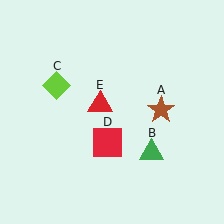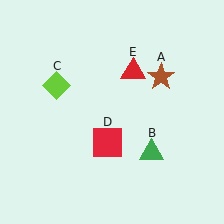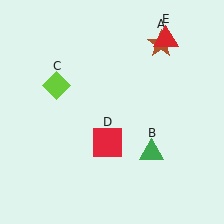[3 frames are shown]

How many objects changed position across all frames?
2 objects changed position: brown star (object A), red triangle (object E).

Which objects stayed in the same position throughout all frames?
Green triangle (object B) and lime diamond (object C) and red square (object D) remained stationary.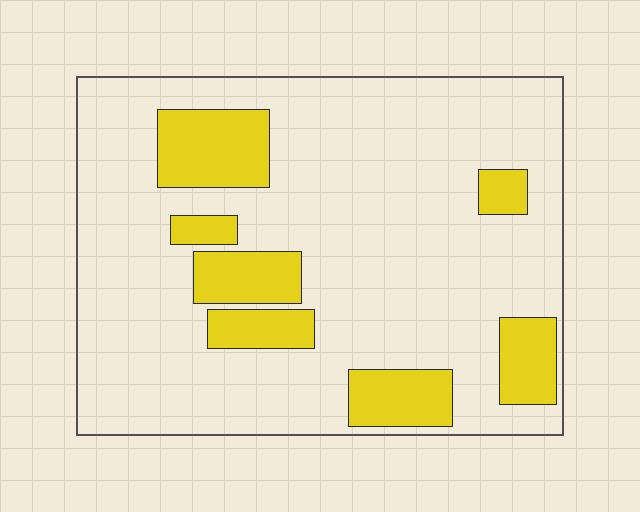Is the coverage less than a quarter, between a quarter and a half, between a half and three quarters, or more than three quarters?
Less than a quarter.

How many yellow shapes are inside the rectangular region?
7.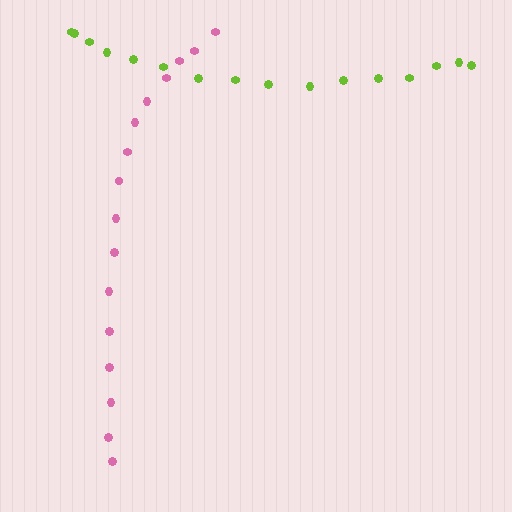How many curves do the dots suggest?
There are 2 distinct paths.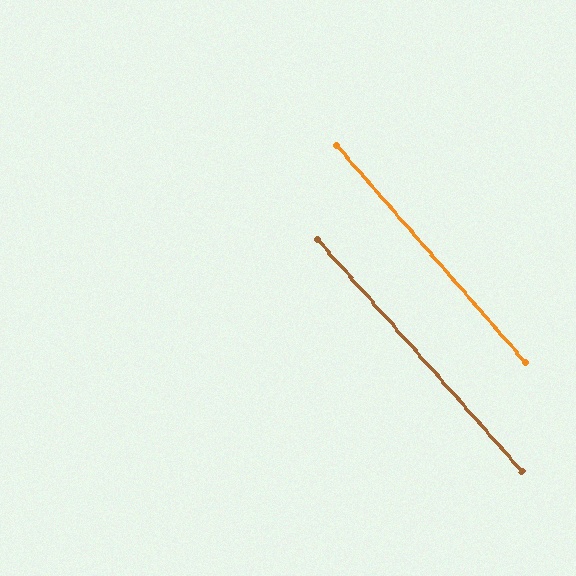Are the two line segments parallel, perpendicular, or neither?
Parallel — their directions differ by only 0.2°.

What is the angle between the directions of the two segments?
Approximately 0 degrees.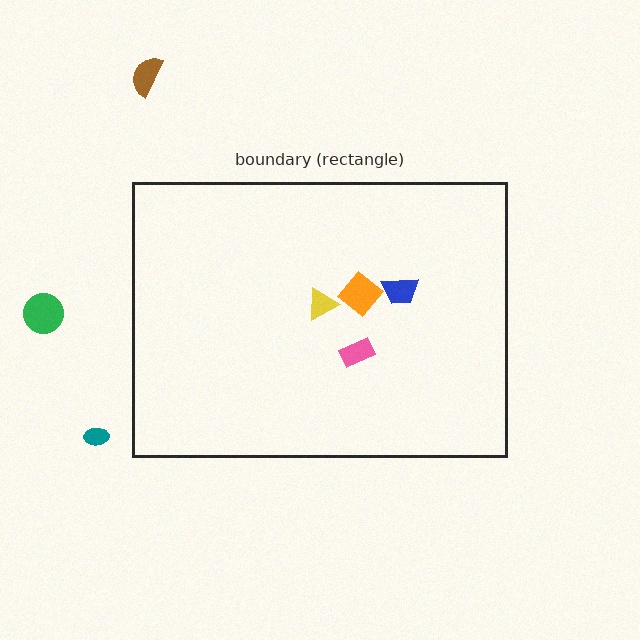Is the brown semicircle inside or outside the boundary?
Outside.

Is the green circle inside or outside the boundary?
Outside.